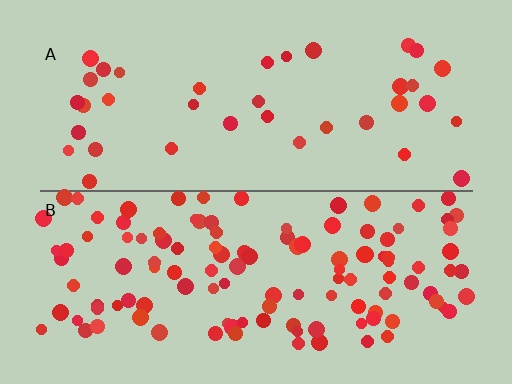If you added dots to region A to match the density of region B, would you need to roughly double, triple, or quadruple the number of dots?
Approximately triple.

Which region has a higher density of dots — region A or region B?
B (the bottom).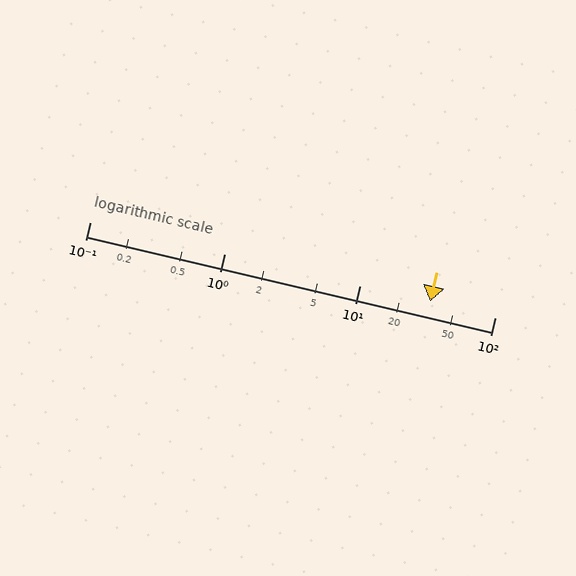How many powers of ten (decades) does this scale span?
The scale spans 3 decades, from 0.1 to 100.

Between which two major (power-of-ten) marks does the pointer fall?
The pointer is between 10 and 100.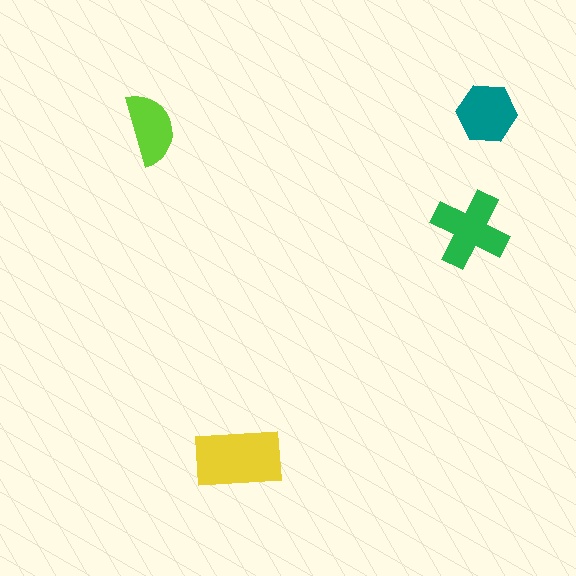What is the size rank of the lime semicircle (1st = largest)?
4th.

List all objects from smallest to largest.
The lime semicircle, the teal hexagon, the green cross, the yellow rectangle.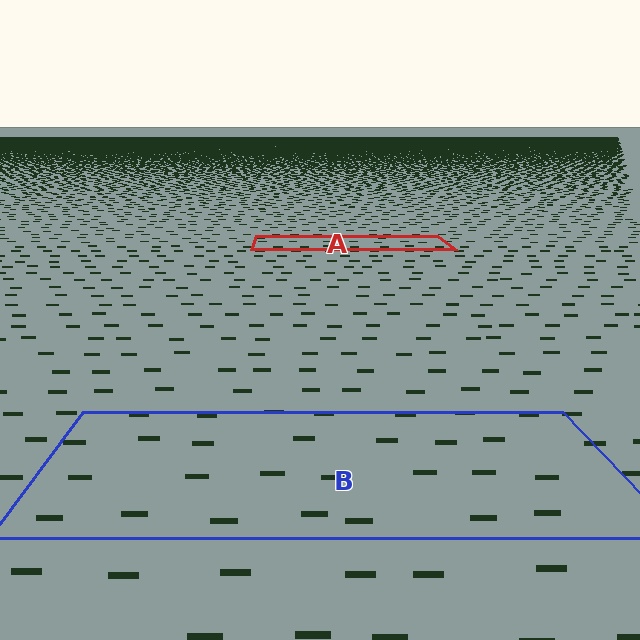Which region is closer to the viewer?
Region B is closer. The texture elements there are larger and more spread out.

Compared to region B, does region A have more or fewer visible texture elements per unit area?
Region A has more texture elements per unit area — they are packed more densely because it is farther away.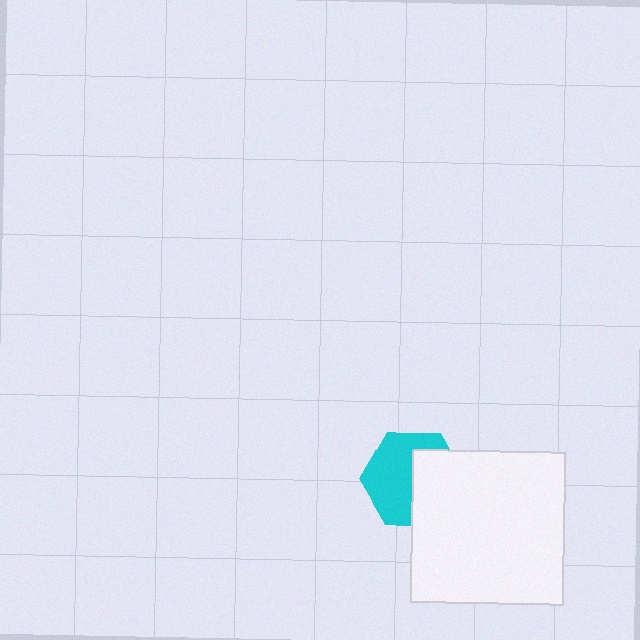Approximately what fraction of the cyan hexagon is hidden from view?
Roughly 44% of the cyan hexagon is hidden behind the white square.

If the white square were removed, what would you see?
You would see the complete cyan hexagon.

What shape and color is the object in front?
The object in front is a white square.